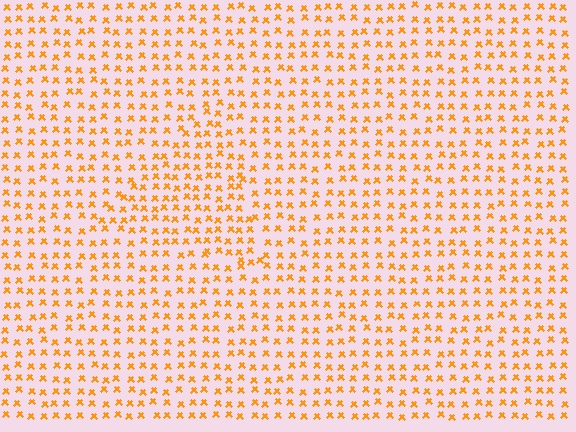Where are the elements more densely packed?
The elements are more densely packed inside the triangle boundary.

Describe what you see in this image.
The image contains small orange elements arranged at two different densities. A triangle-shaped region is visible where the elements are more densely packed than the surrounding area.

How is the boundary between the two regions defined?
The boundary is defined by a change in element density (approximately 1.3x ratio). All elements are the same color, size, and shape.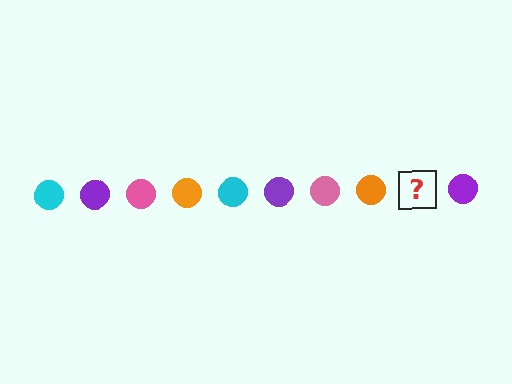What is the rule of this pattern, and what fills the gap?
The rule is that the pattern cycles through cyan, purple, pink, orange circles. The gap should be filled with a cyan circle.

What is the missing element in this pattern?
The missing element is a cyan circle.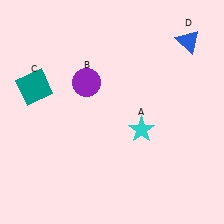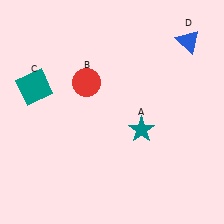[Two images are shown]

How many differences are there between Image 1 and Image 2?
There are 2 differences between the two images.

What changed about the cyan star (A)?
In Image 1, A is cyan. In Image 2, it changed to teal.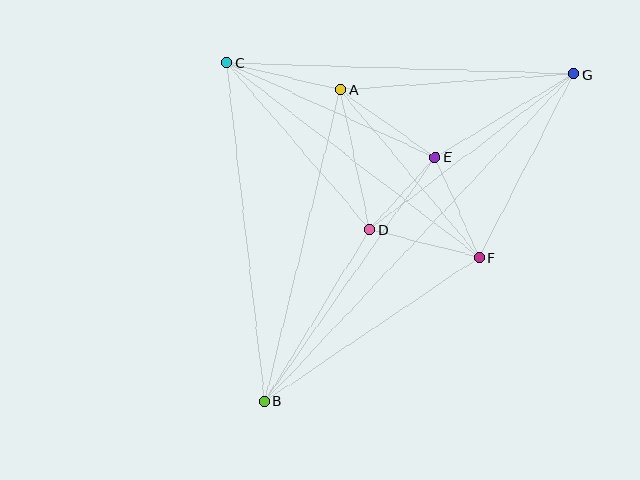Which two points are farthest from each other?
Points B and G are farthest from each other.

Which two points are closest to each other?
Points D and E are closest to each other.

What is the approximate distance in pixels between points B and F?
The distance between B and F is approximately 259 pixels.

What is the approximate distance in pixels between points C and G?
The distance between C and G is approximately 347 pixels.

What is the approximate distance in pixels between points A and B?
The distance between A and B is approximately 321 pixels.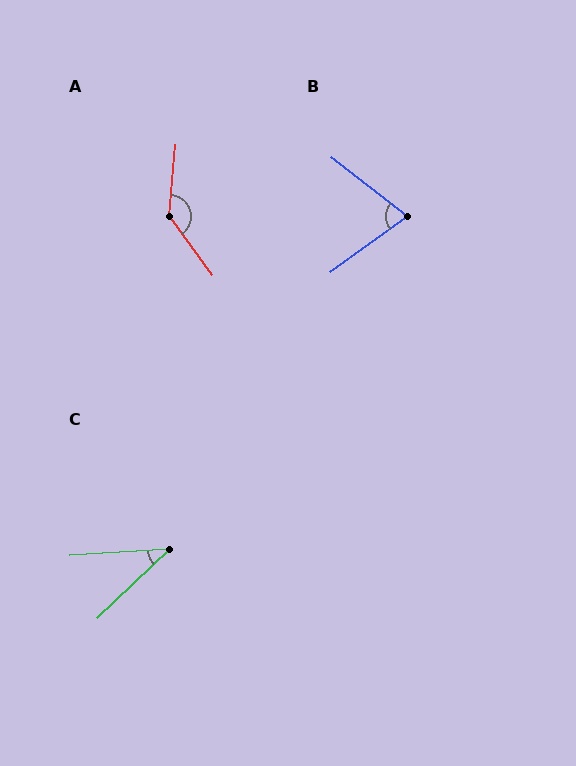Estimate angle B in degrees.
Approximately 74 degrees.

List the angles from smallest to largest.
C (40°), B (74°), A (139°).